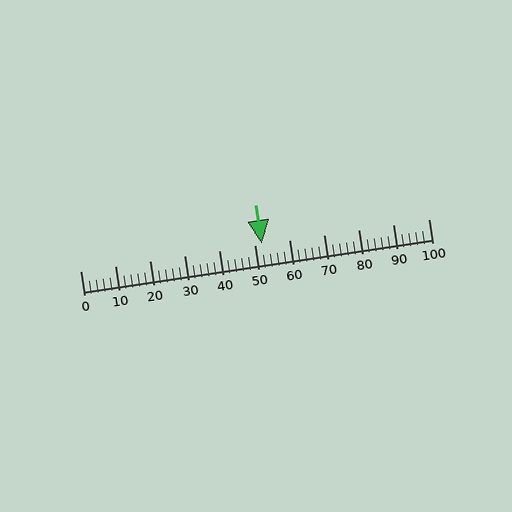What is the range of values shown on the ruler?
The ruler shows values from 0 to 100.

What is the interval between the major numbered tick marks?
The major tick marks are spaced 10 units apart.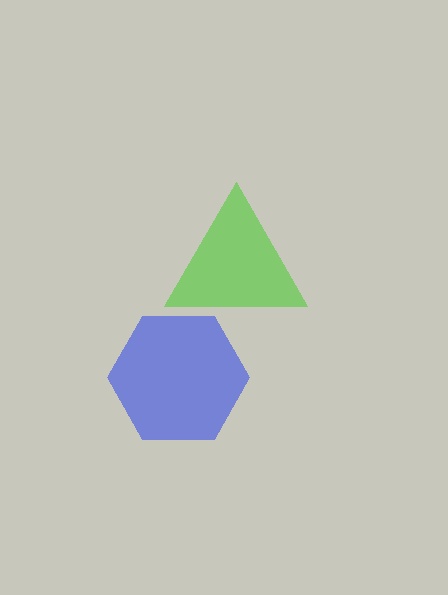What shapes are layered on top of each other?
The layered shapes are: a blue hexagon, a lime triangle.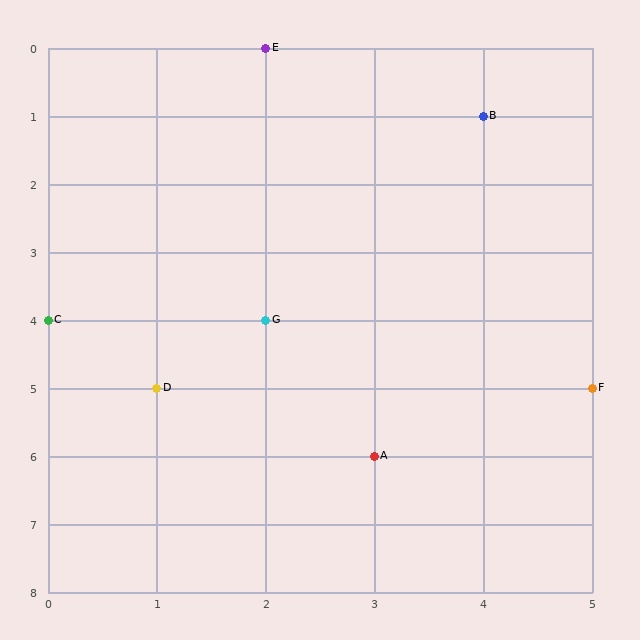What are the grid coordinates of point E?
Point E is at grid coordinates (2, 0).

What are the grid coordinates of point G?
Point G is at grid coordinates (2, 4).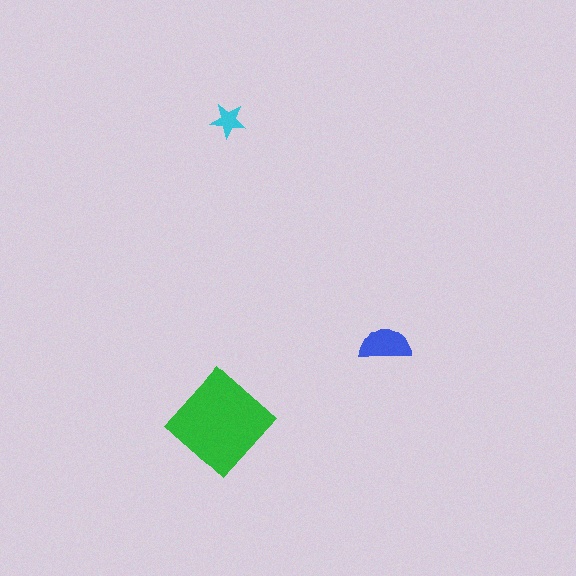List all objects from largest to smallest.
The green diamond, the blue semicircle, the cyan star.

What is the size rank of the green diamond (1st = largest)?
1st.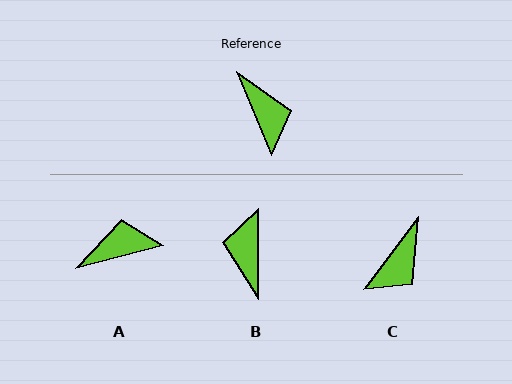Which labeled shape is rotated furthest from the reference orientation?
B, about 158 degrees away.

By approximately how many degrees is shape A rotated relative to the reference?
Approximately 82 degrees counter-clockwise.